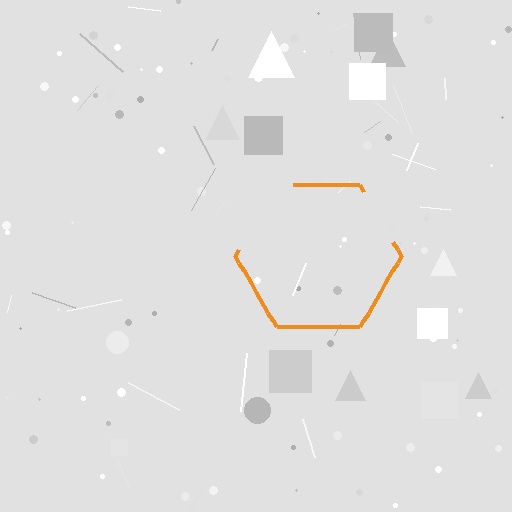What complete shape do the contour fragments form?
The contour fragments form a hexagon.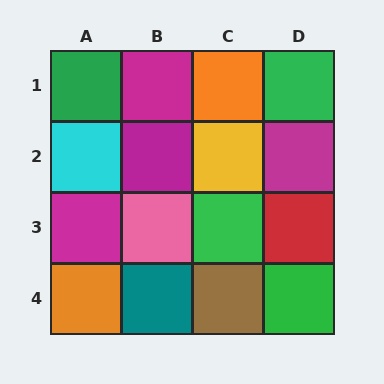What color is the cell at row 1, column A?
Green.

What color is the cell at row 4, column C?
Brown.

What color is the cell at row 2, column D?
Magenta.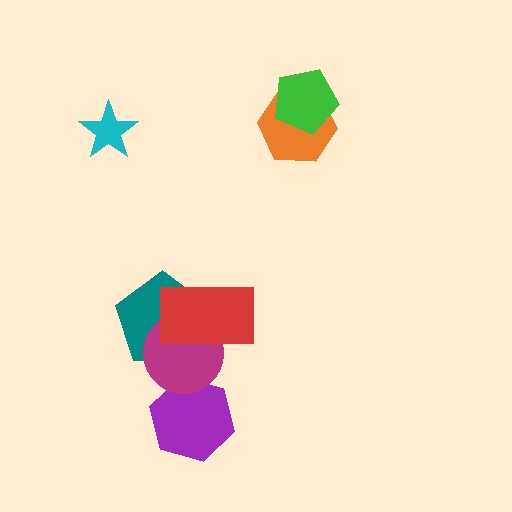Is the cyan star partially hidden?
No, no other shape covers it.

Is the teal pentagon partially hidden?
Yes, it is partially covered by another shape.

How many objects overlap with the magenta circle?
3 objects overlap with the magenta circle.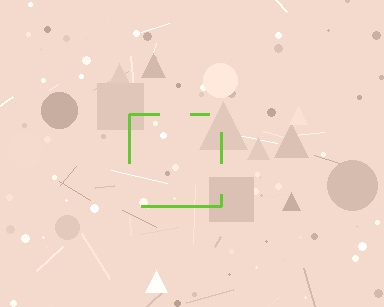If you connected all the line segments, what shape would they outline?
They would outline a square.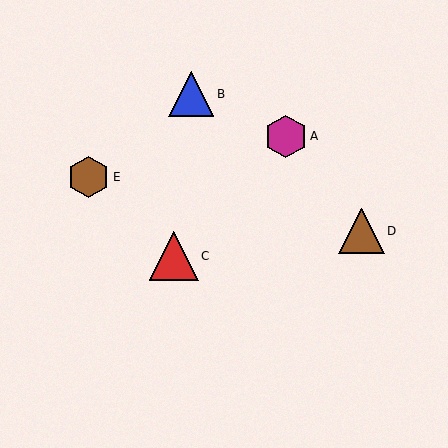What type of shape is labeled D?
Shape D is a brown triangle.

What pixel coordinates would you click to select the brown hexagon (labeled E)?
Click at (89, 177) to select the brown hexagon E.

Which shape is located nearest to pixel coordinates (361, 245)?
The brown triangle (labeled D) at (361, 231) is nearest to that location.